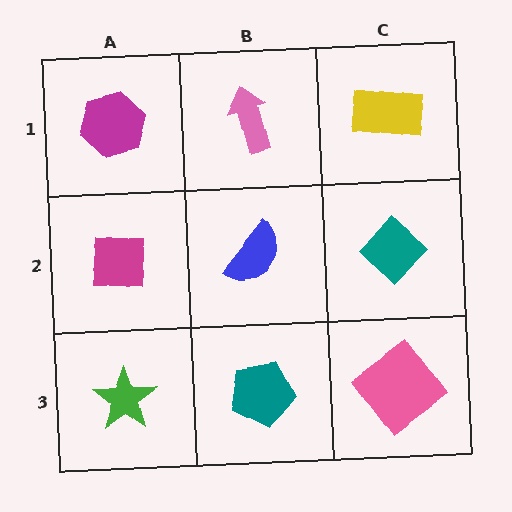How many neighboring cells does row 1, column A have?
2.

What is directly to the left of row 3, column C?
A teal pentagon.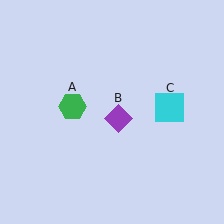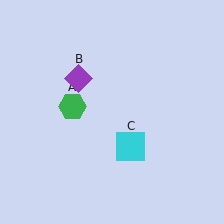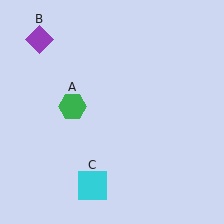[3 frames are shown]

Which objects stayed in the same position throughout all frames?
Green hexagon (object A) remained stationary.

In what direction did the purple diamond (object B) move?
The purple diamond (object B) moved up and to the left.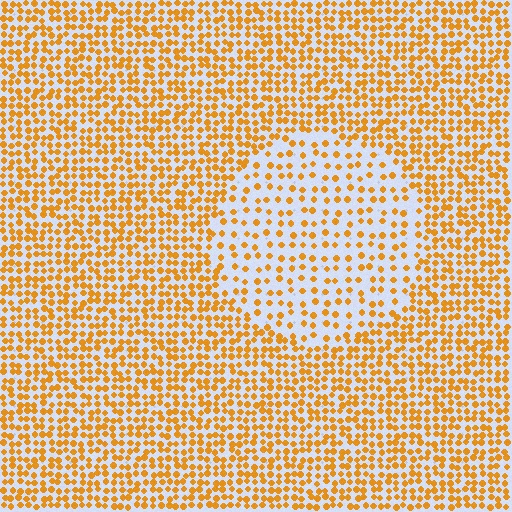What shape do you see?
I see a circle.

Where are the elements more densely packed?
The elements are more densely packed outside the circle boundary.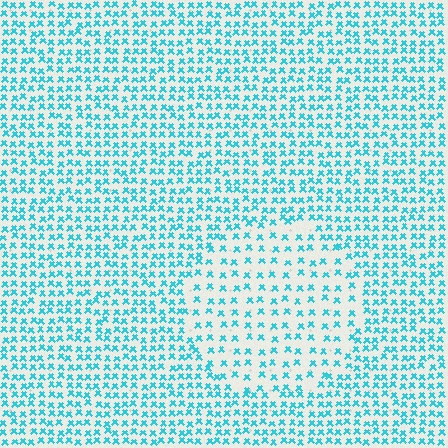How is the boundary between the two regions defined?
The boundary is defined by a change in element density (approximately 1.9x ratio). All elements are the same color, size, and shape.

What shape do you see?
I see a circle.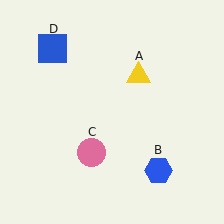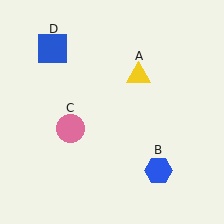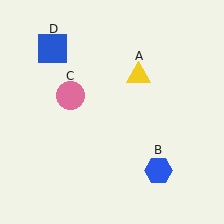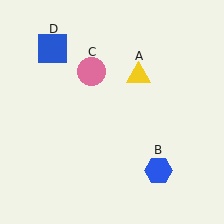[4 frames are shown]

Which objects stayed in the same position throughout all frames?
Yellow triangle (object A) and blue hexagon (object B) and blue square (object D) remained stationary.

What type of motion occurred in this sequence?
The pink circle (object C) rotated clockwise around the center of the scene.